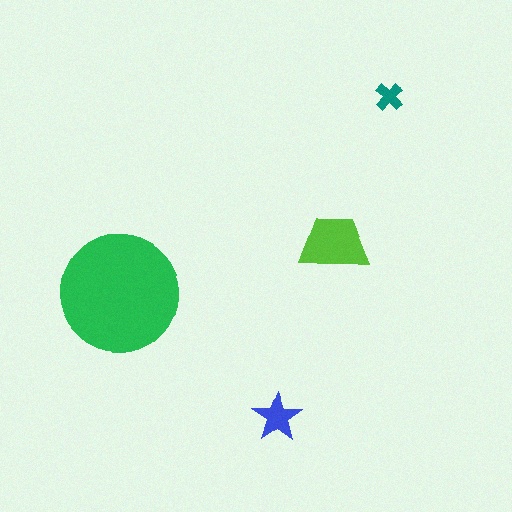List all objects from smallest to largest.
The teal cross, the blue star, the lime trapezoid, the green circle.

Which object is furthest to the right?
The teal cross is rightmost.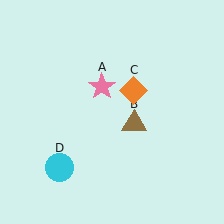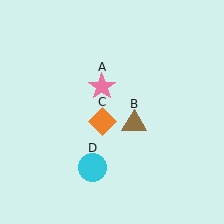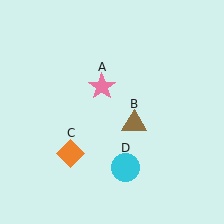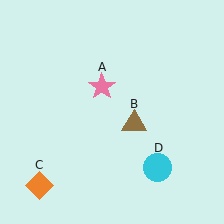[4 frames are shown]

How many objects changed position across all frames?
2 objects changed position: orange diamond (object C), cyan circle (object D).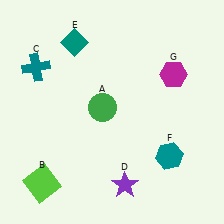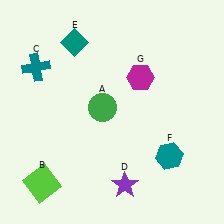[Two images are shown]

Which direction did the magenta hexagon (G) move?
The magenta hexagon (G) moved left.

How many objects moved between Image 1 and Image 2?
1 object moved between the two images.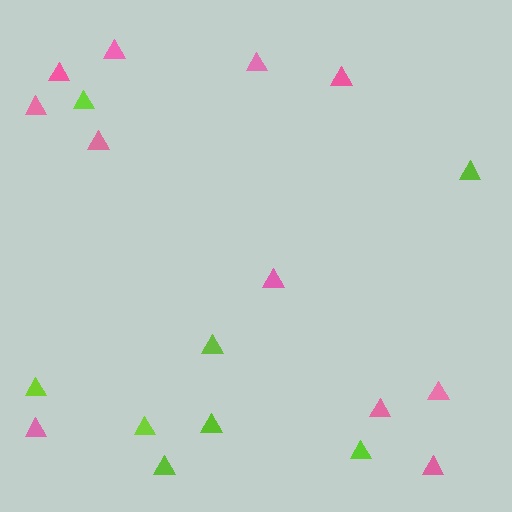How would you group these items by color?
There are 2 groups: one group of pink triangles (11) and one group of lime triangles (8).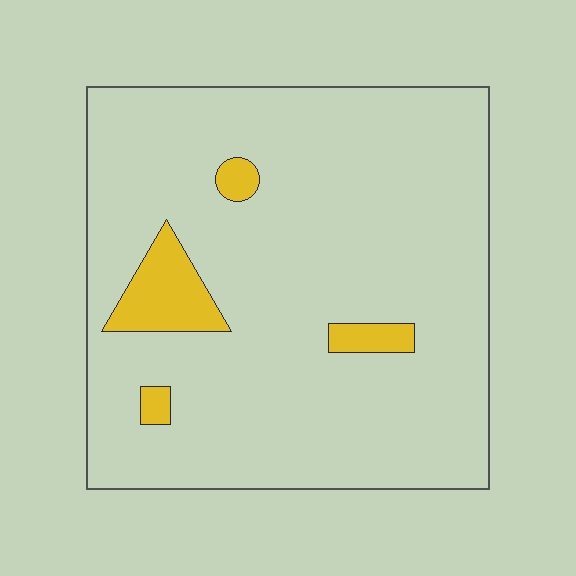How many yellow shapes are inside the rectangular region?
4.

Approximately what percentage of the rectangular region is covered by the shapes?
Approximately 10%.